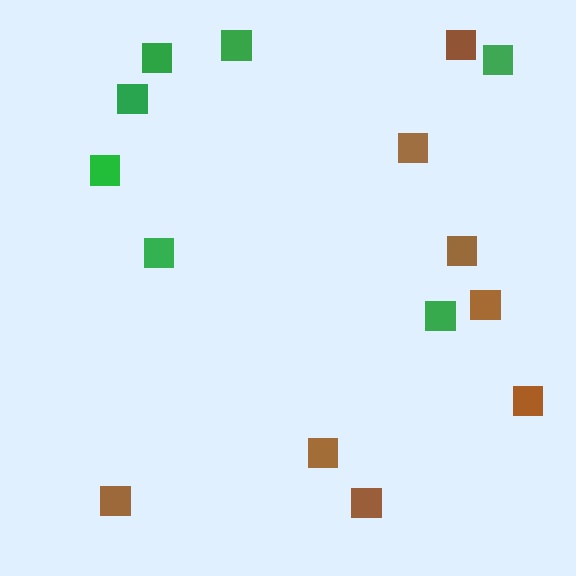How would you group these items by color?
There are 2 groups: one group of green squares (7) and one group of brown squares (8).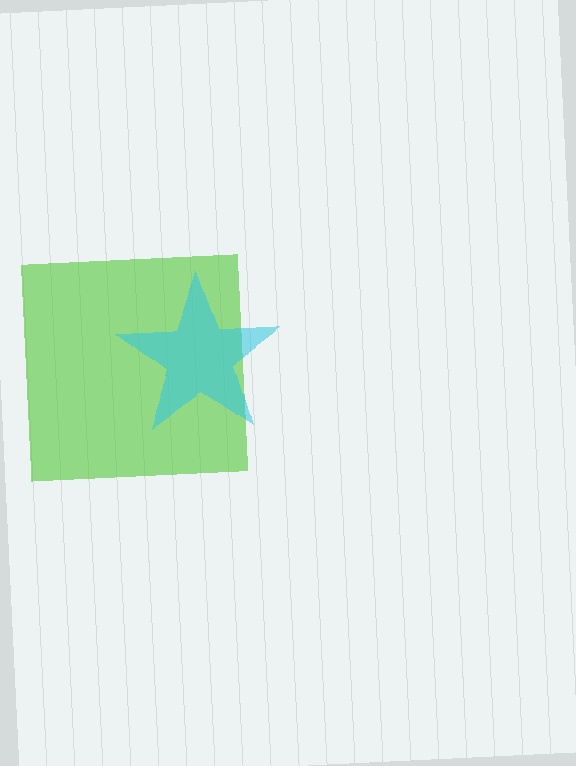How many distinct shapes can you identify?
There are 2 distinct shapes: a lime square, a cyan star.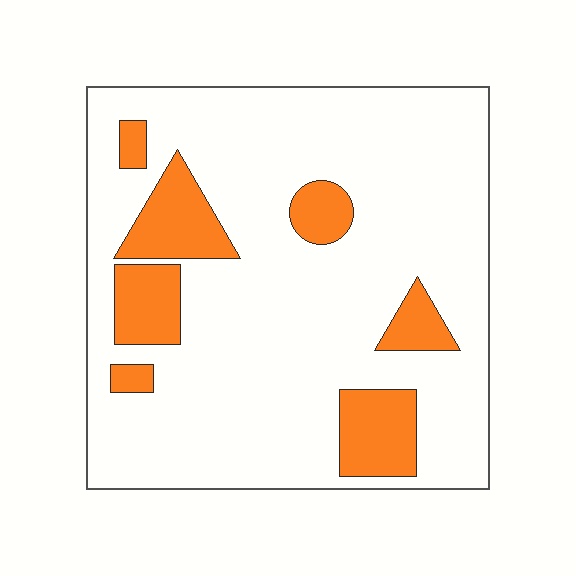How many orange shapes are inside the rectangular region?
7.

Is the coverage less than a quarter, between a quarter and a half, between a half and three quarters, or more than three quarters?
Less than a quarter.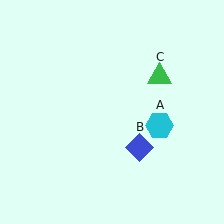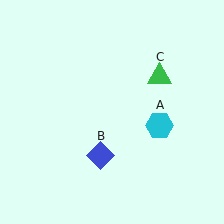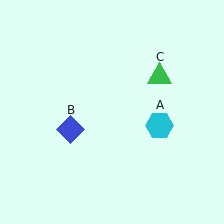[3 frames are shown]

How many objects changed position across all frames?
1 object changed position: blue diamond (object B).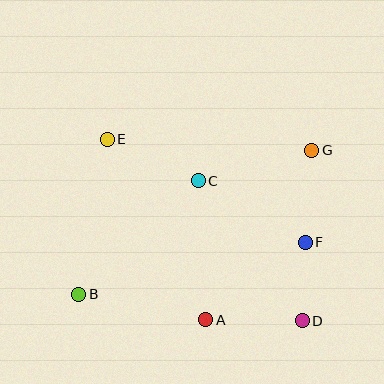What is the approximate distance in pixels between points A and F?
The distance between A and F is approximately 126 pixels.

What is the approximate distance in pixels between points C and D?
The distance between C and D is approximately 174 pixels.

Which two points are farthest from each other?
Points B and G are farthest from each other.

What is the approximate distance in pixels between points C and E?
The distance between C and E is approximately 100 pixels.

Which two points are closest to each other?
Points D and F are closest to each other.